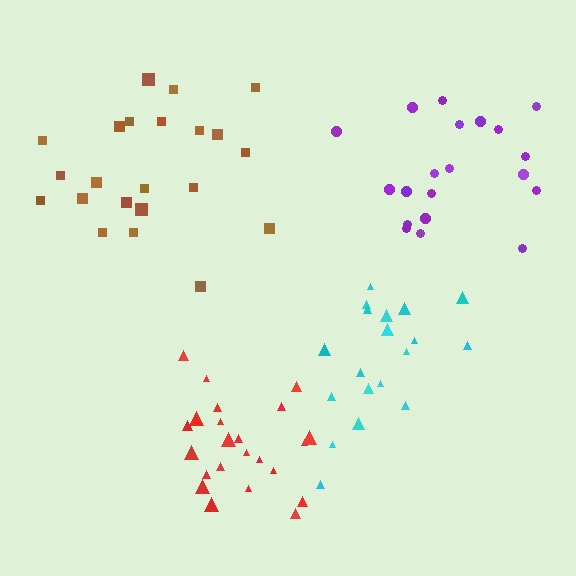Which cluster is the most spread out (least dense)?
Brown.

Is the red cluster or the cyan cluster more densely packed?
Red.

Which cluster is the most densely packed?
Red.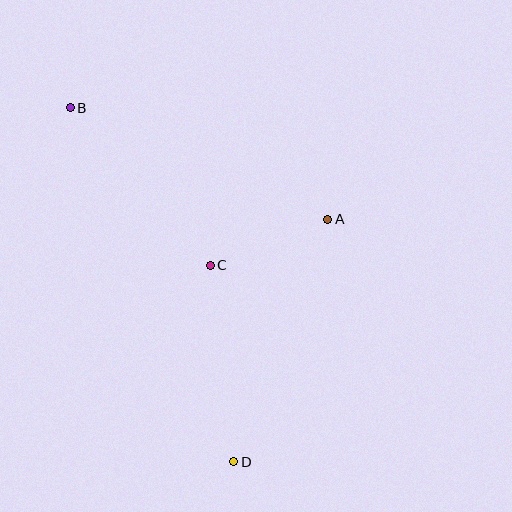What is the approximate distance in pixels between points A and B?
The distance between A and B is approximately 281 pixels.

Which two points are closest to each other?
Points A and C are closest to each other.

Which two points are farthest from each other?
Points B and D are farthest from each other.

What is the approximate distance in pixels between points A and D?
The distance between A and D is approximately 260 pixels.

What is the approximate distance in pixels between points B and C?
The distance between B and C is approximately 211 pixels.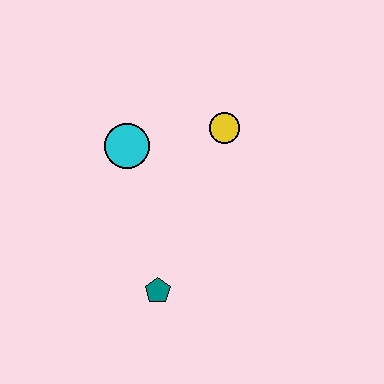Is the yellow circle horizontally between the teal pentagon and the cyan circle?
No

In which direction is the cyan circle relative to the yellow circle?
The cyan circle is to the left of the yellow circle.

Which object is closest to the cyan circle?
The yellow circle is closest to the cyan circle.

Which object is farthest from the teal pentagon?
The yellow circle is farthest from the teal pentagon.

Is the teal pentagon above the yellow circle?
No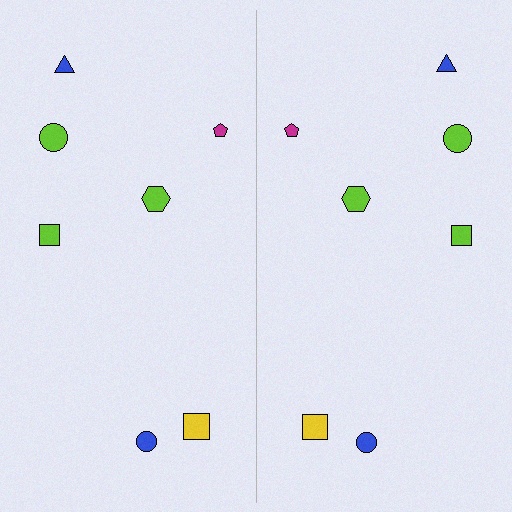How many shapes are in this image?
There are 14 shapes in this image.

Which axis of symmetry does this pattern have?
The pattern has a vertical axis of symmetry running through the center of the image.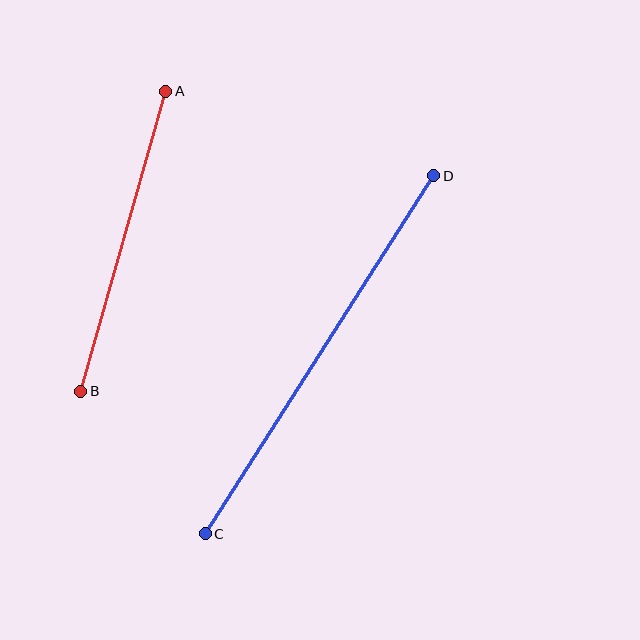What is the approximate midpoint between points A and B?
The midpoint is at approximately (123, 241) pixels.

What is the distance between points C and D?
The distance is approximately 425 pixels.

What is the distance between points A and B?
The distance is approximately 312 pixels.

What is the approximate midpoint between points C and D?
The midpoint is at approximately (320, 355) pixels.